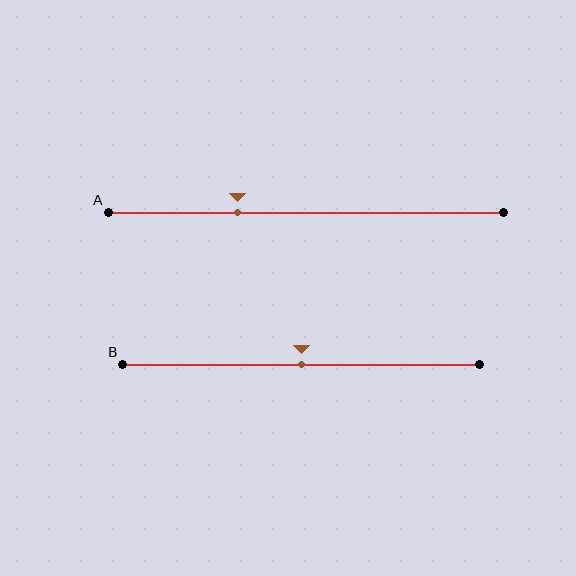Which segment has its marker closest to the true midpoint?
Segment B has its marker closest to the true midpoint.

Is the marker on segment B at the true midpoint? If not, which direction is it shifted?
Yes, the marker on segment B is at the true midpoint.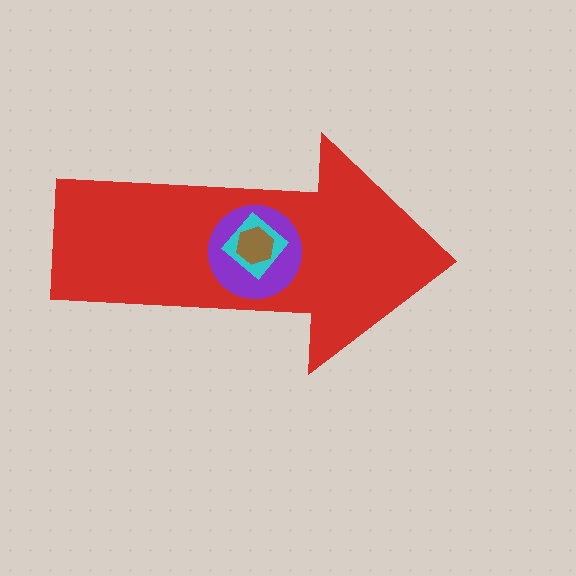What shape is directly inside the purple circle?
The cyan diamond.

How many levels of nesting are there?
4.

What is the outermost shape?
The red arrow.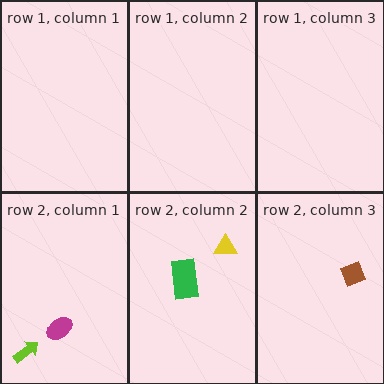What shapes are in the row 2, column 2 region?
The yellow triangle, the green rectangle.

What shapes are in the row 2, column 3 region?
The brown diamond.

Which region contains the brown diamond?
The row 2, column 3 region.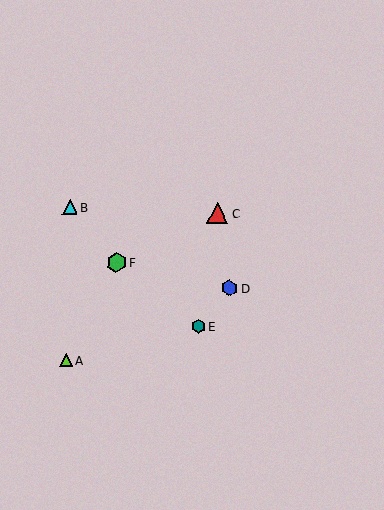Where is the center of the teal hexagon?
The center of the teal hexagon is at (199, 326).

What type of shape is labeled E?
Shape E is a teal hexagon.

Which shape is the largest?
The red triangle (labeled C) is the largest.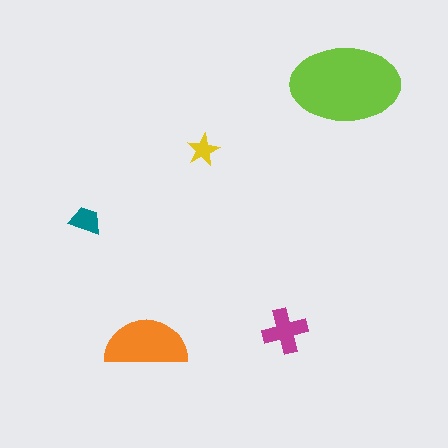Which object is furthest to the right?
The lime ellipse is rightmost.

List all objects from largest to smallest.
The lime ellipse, the orange semicircle, the magenta cross, the teal trapezoid, the yellow star.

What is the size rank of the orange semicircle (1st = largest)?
2nd.